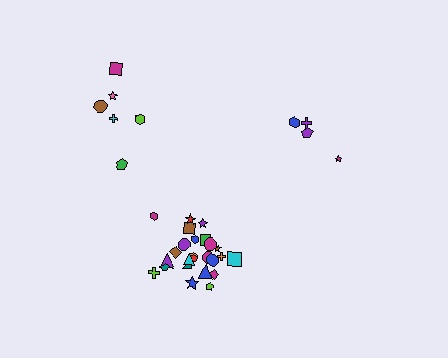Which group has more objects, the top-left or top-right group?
The top-left group.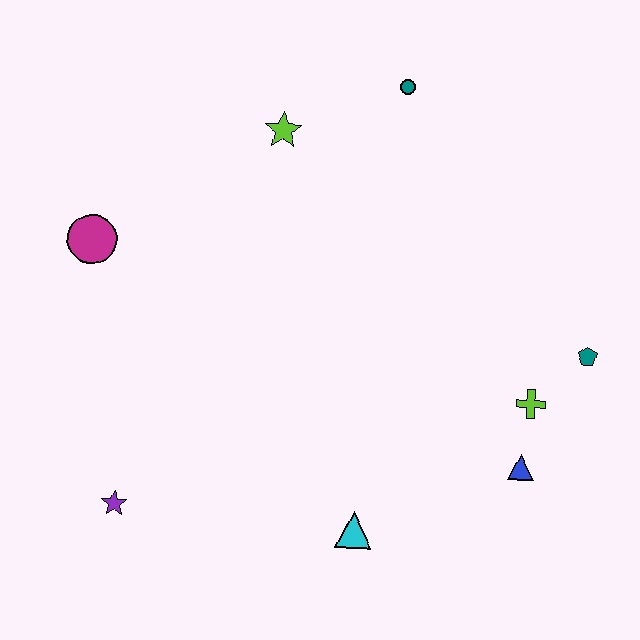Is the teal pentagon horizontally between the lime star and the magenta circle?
No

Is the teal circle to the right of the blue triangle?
No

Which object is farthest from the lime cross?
The magenta circle is farthest from the lime cross.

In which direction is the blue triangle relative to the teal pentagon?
The blue triangle is below the teal pentagon.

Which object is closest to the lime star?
The teal circle is closest to the lime star.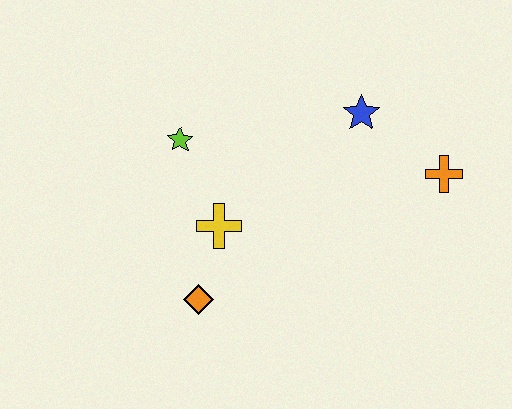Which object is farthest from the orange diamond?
The orange cross is farthest from the orange diamond.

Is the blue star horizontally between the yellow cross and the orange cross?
Yes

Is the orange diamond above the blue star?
No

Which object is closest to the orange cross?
The blue star is closest to the orange cross.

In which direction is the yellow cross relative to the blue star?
The yellow cross is to the left of the blue star.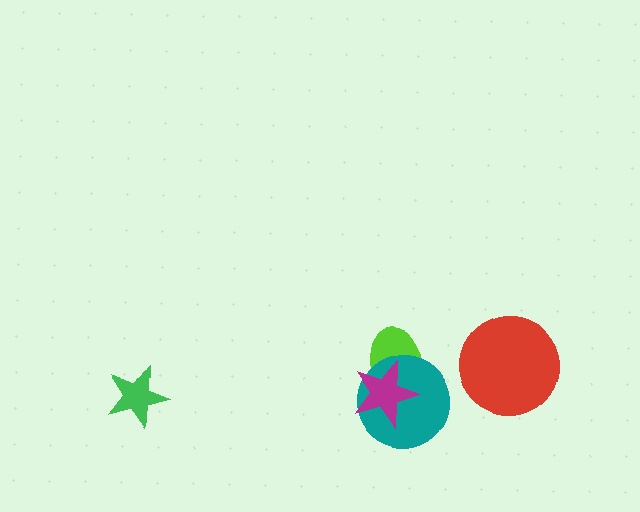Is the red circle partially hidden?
No, no other shape covers it.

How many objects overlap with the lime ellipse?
2 objects overlap with the lime ellipse.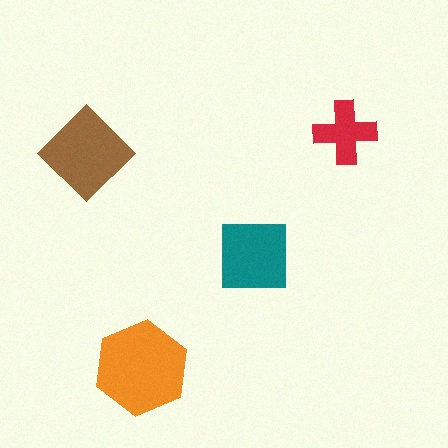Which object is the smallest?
The red cross.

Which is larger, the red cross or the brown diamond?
The brown diamond.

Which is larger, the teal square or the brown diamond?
The brown diamond.